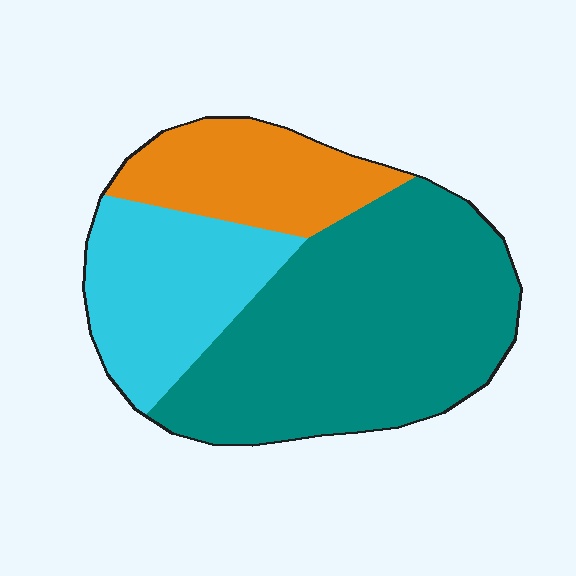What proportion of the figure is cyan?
Cyan takes up about one quarter (1/4) of the figure.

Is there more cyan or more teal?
Teal.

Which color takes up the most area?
Teal, at roughly 55%.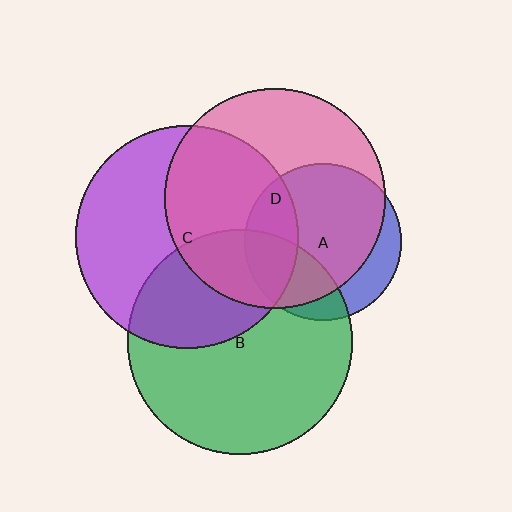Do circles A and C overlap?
Yes.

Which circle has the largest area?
Circle B (green).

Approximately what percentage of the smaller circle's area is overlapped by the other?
Approximately 25%.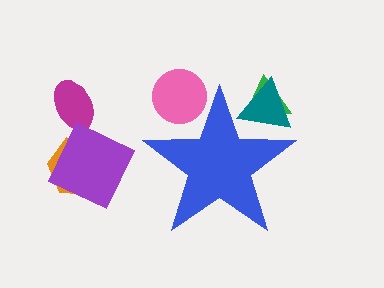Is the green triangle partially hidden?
Yes, the green triangle is partially hidden behind the blue star.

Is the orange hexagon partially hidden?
No, the orange hexagon is fully visible.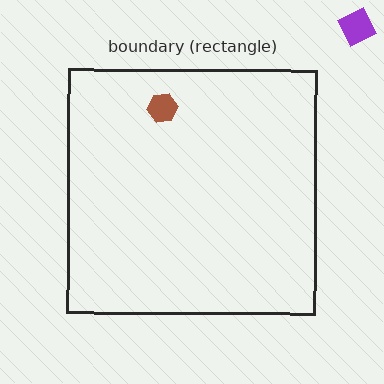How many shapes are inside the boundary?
1 inside, 1 outside.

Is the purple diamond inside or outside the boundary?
Outside.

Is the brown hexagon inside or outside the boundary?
Inside.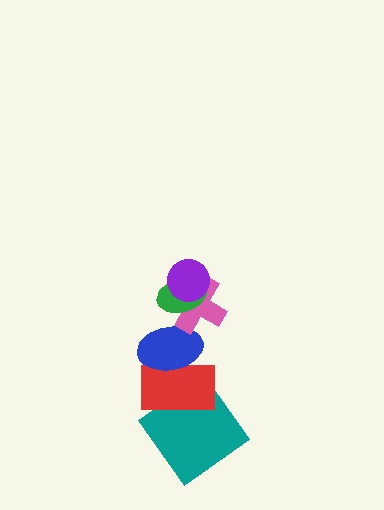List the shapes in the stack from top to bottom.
From top to bottom: the purple circle, the green ellipse, the pink cross, the blue ellipse, the red rectangle, the teal diamond.